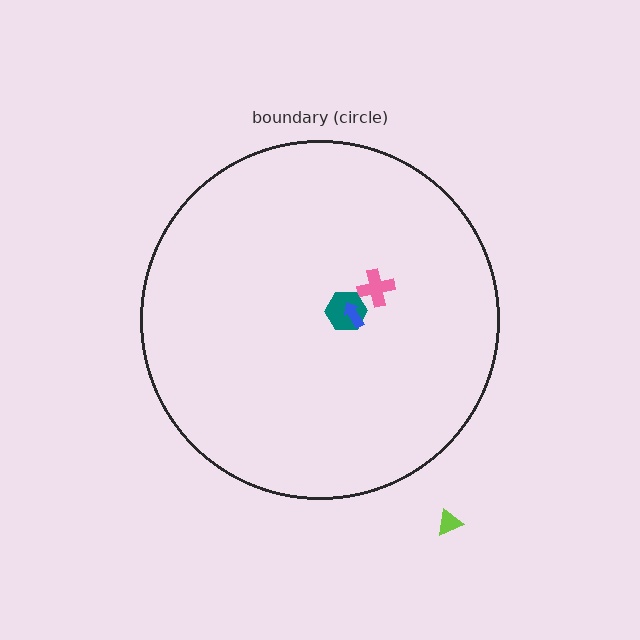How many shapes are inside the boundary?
3 inside, 1 outside.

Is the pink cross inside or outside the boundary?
Inside.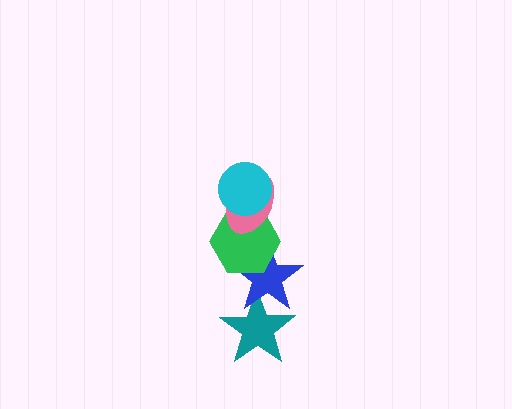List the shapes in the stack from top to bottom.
From top to bottom: the cyan circle, the pink ellipse, the green hexagon, the blue star, the teal star.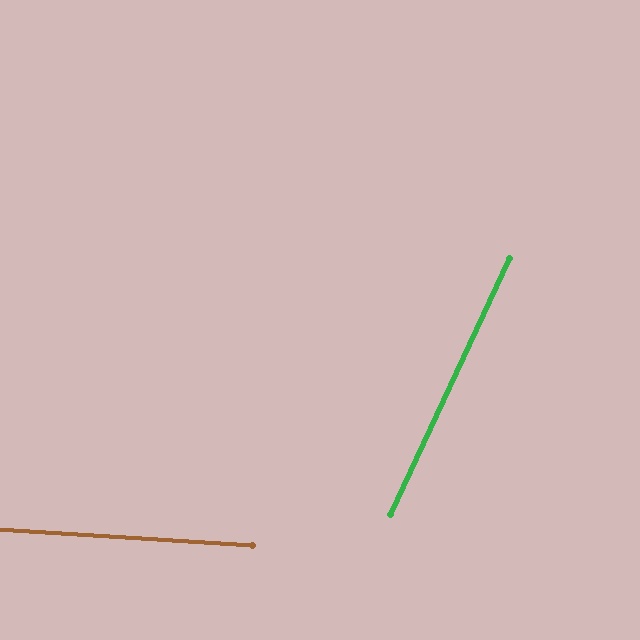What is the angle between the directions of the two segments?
Approximately 69 degrees.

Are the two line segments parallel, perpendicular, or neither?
Neither parallel nor perpendicular — they differ by about 69°.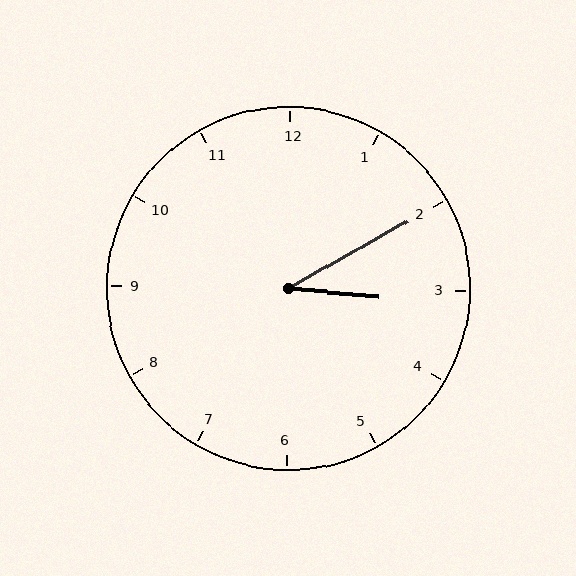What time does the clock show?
3:10.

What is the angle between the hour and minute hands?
Approximately 35 degrees.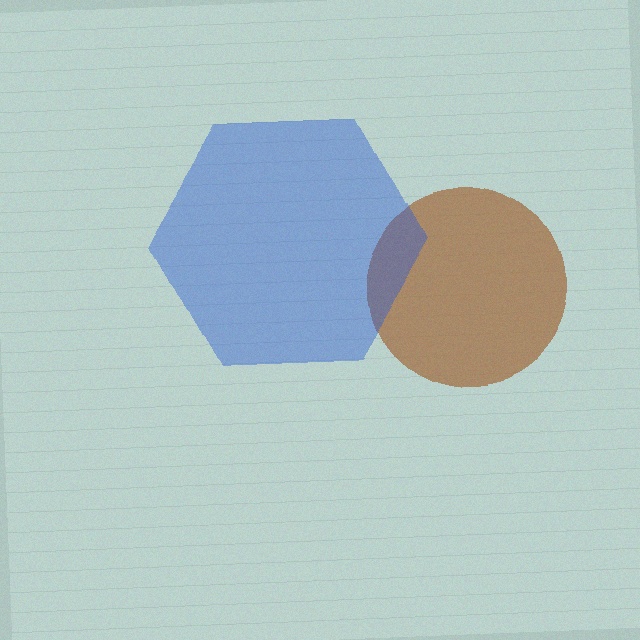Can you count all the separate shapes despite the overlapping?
Yes, there are 2 separate shapes.